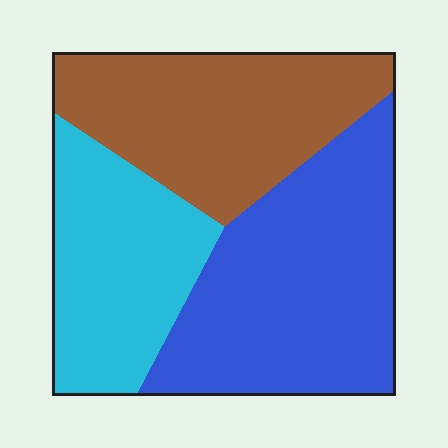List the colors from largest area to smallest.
From largest to smallest: blue, brown, cyan.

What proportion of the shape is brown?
Brown takes up about one third (1/3) of the shape.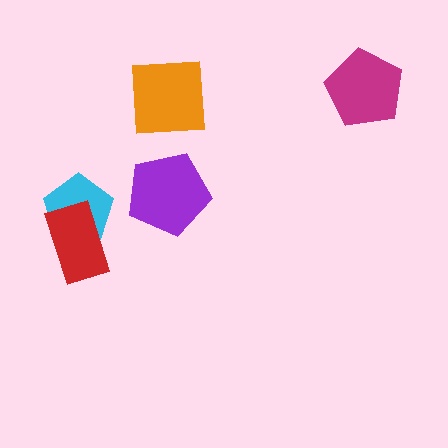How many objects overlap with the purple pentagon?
0 objects overlap with the purple pentagon.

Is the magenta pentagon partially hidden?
No, no other shape covers it.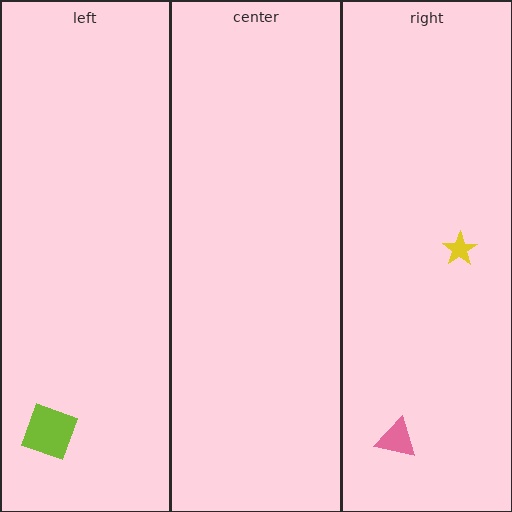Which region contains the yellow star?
The right region.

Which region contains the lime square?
The left region.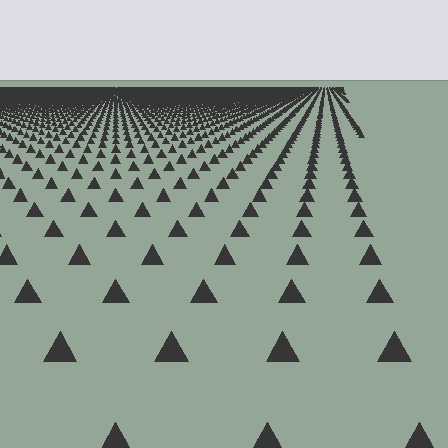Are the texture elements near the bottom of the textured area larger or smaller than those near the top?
Larger. Near the bottom, elements are closer to the viewer and appear at a bigger on-screen size.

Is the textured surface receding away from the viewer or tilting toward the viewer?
The surface is receding away from the viewer. Texture elements get smaller and denser toward the top.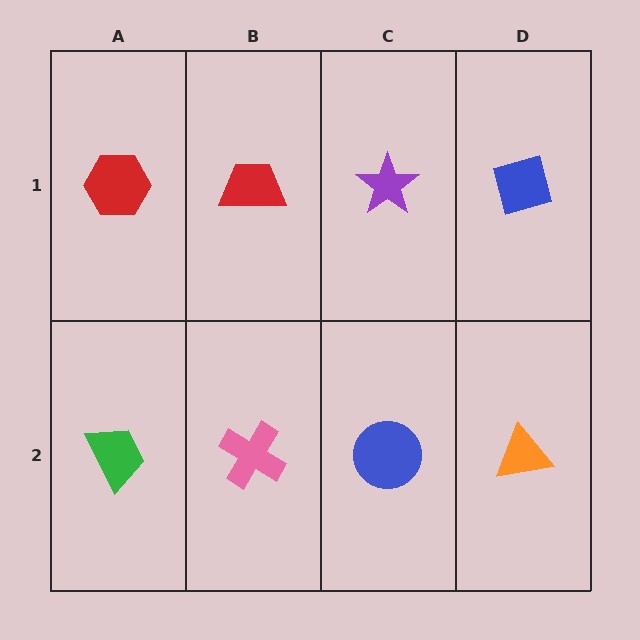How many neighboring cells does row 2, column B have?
3.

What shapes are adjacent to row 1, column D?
An orange triangle (row 2, column D), a purple star (row 1, column C).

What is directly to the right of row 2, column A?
A pink cross.